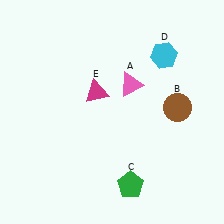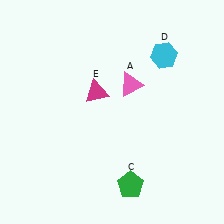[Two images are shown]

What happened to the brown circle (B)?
The brown circle (B) was removed in Image 2. It was in the top-right area of Image 1.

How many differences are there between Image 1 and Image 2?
There is 1 difference between the two images.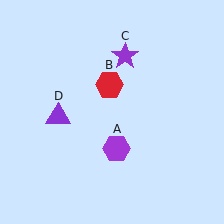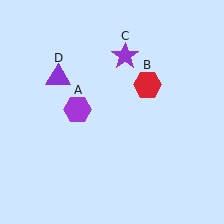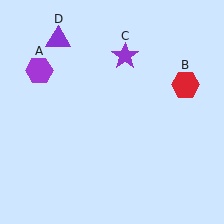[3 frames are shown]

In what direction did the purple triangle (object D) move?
The purple triangle (object D) moved up.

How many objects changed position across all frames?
3 objects changed position: purple hexagon (object A), red hexagon (object B), purple triangle (object D).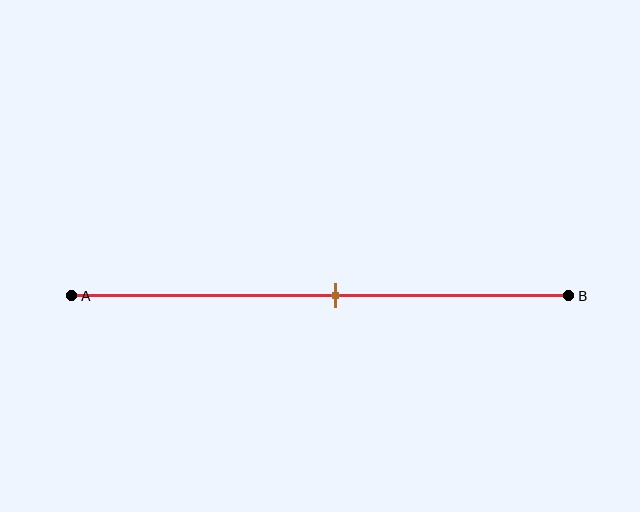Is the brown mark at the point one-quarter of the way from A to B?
No, the mark is at about 55% from A, not at the 25% one-quarter point.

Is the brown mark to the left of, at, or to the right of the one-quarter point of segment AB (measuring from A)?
The brown mark is to the right of the one-quarter point of segment AB.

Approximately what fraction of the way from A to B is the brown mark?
The brown mark is approximately 55% of the way from A to B.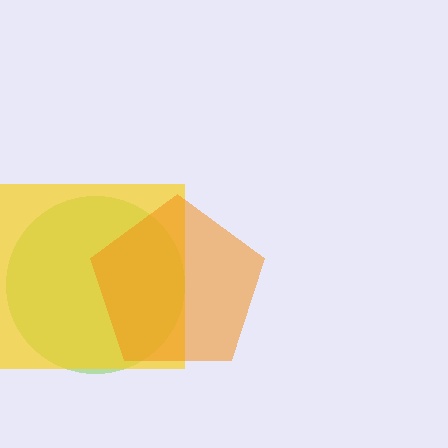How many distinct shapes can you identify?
There are 3 distinct shapes: a lime circle, a yellow square, an orange pentagon.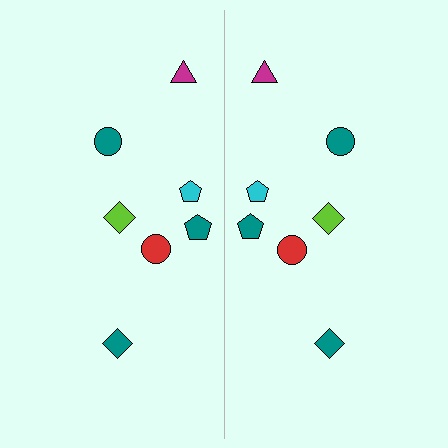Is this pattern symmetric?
Yes, this pattern has bilateral (reflection) symmetry.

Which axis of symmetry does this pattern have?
The pattern has a vertical axis of symmetry running through the center of the image.